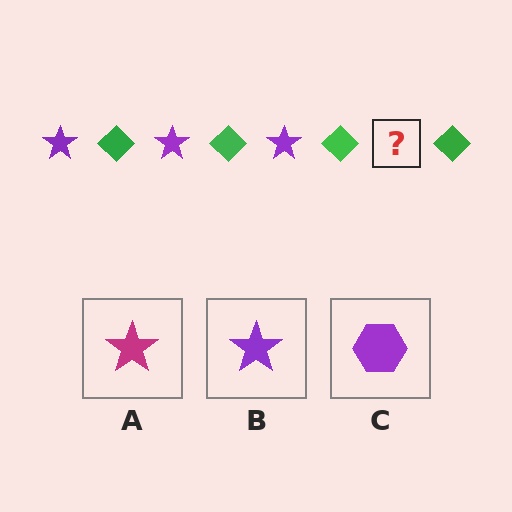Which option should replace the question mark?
Option B.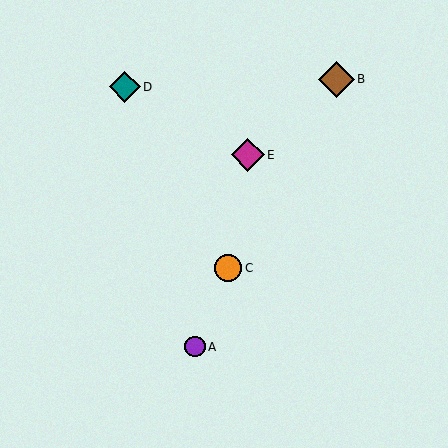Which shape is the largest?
The brown diamond (labeled B) is the largest.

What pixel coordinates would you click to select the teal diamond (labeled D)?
Click at (125, 87) to select the teal diamond D.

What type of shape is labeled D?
Shape D is a teal diamond.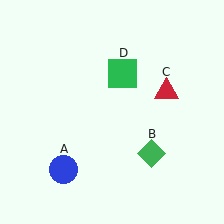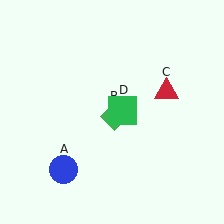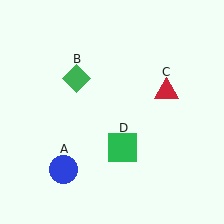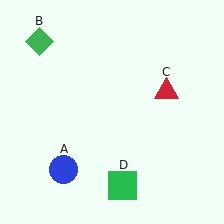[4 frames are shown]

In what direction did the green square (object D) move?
The green square (object D) moved down.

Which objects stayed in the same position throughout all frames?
Blue circle (object A) and red triangle (object C) remained stationary.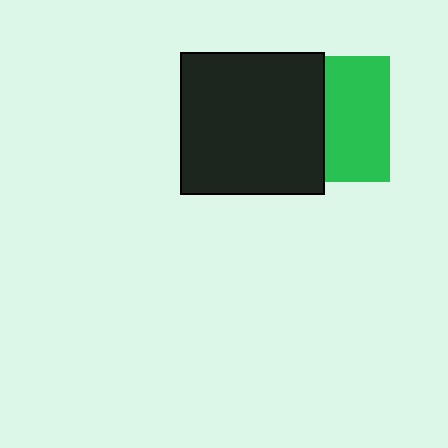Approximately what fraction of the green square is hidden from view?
Roughly 49% of the green square is hidden behind the black rectangle.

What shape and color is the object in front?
The object in front is a black rectangle.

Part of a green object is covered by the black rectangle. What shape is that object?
It is a square.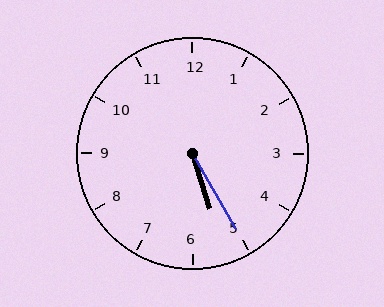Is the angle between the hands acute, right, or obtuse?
It is acute.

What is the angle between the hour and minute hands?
Approximately 12 degrees.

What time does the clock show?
5:25.